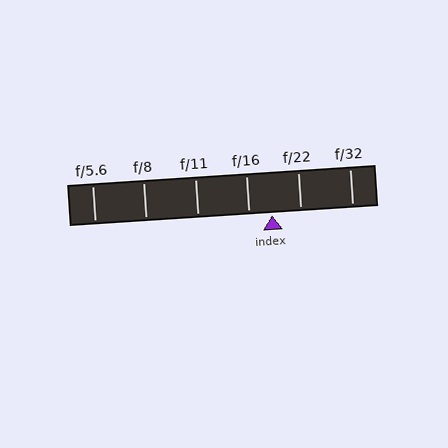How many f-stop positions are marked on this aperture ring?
There are 6 f-stop positions marked.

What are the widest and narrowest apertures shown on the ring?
The widest aperture shown is f/5.6 and the narrowest is f/32.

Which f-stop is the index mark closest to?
The index mark is closest to f/16.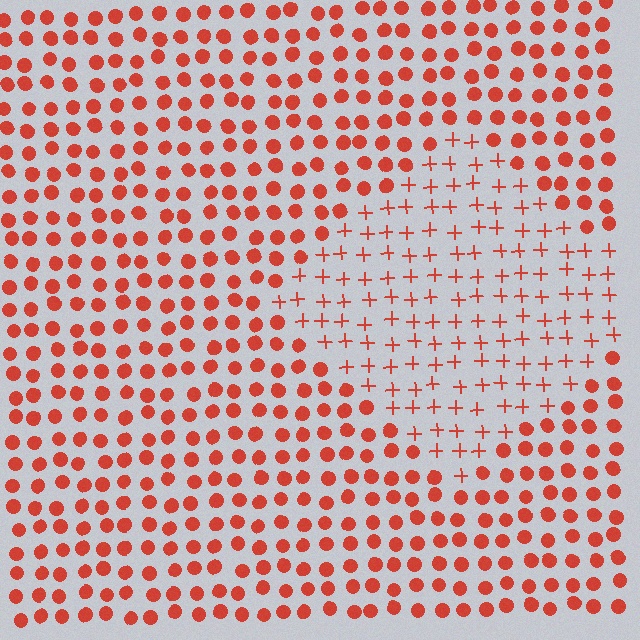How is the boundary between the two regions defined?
The boundary is defined by a change in element shape: plus signs inside vs. circles outside. All elements share the same color and spacing.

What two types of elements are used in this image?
The image uses plus signs inside the diamond region and circles outside it.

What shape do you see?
I see a diamond.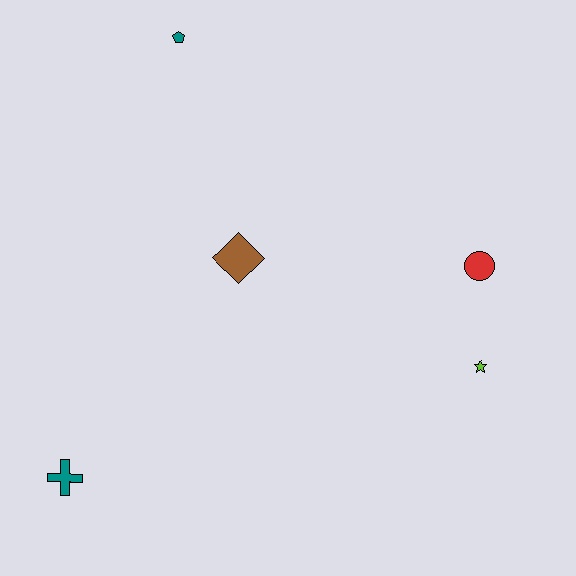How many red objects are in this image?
There is 1 red object.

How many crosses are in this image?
There is 1 cross.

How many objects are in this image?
There are 5 objects.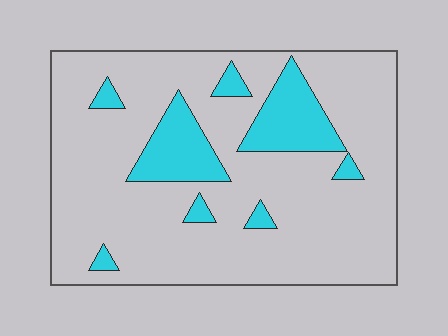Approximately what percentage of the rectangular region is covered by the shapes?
Approximately 15%.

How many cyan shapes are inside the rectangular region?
8.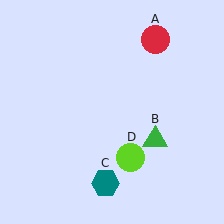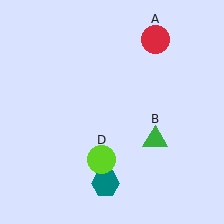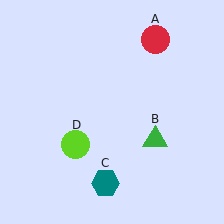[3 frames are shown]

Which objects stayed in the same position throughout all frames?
Red circle (object A) and green triangle (object B) and teal hexagon (object C) remained stationary.